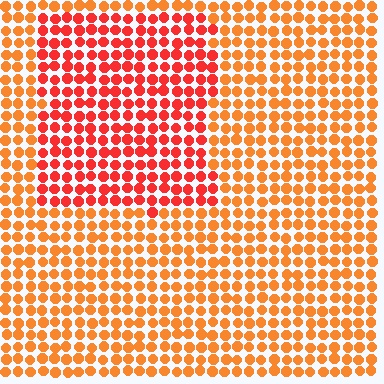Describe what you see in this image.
The image is filled with small orange elements in a uniform arrangement. A rectangle-shaped region is visible where the elements are tinted to a slightly different hue, forming a subtle color boundary.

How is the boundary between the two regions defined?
The boundary is defined purely by a slight shift in hue (about 27 degrees). Spacing, size, and orientation are identical on both sides.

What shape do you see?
I see a rectangle.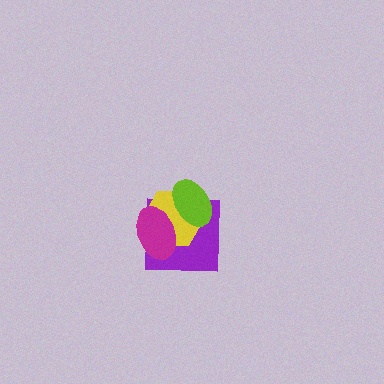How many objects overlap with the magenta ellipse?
3 objects overlap with the magenta ellipse.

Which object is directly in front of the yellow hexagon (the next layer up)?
The magenta ellipse is directly in front of the yellow hexagon.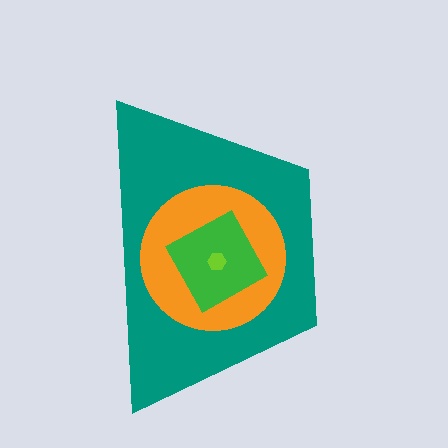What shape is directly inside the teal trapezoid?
The orange circle.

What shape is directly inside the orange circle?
The green square.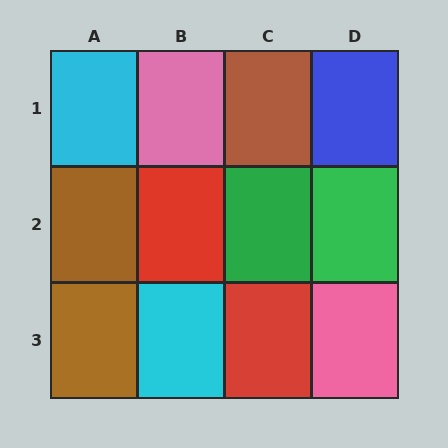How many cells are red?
2 cells are red.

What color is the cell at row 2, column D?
Green.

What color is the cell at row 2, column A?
Brown.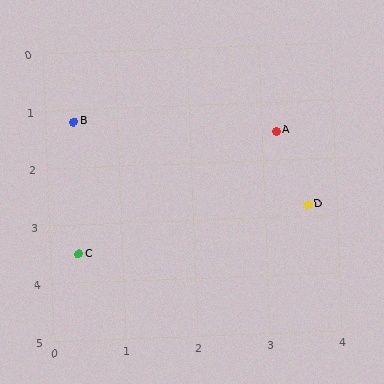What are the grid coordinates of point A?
Point A is at approximately (3.2, 1.5).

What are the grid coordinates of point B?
Point B is at approximately (0.4, 1.2).